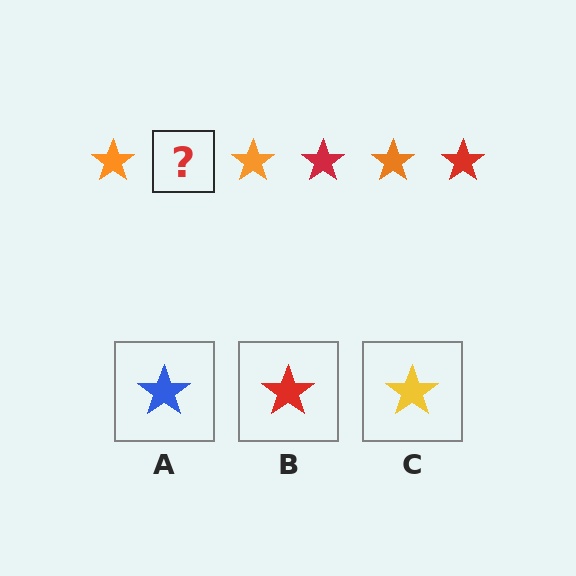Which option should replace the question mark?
Option B.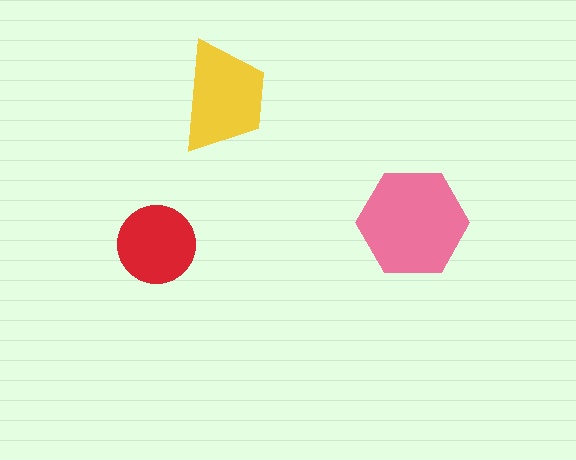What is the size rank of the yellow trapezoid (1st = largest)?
2nd.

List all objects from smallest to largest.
The red circle, the yellow trapezoid, the pink hexagon.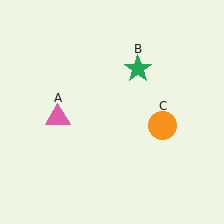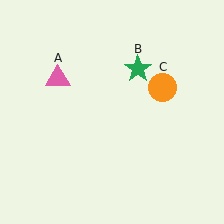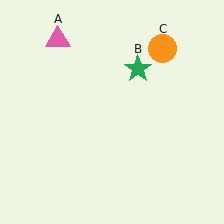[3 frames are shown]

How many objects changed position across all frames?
2 objects changed position: pink triangle (object A), orange circle (object C).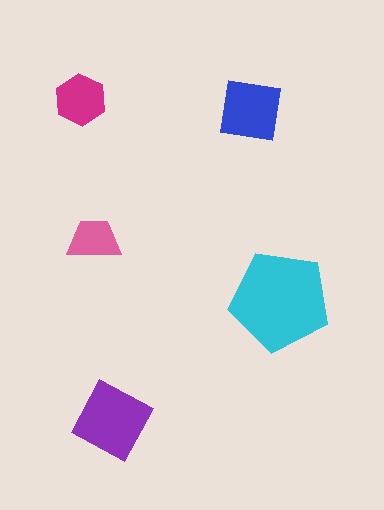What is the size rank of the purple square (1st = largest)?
2nd.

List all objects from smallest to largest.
The pink trapezoid, the magenta hexagon, the blue square, the purple square, the cyan pentagon.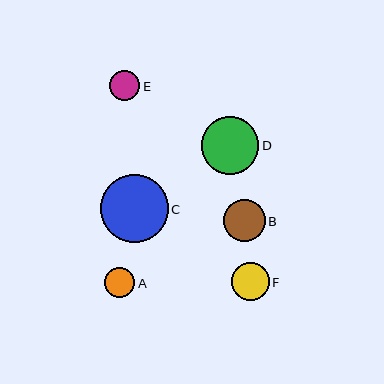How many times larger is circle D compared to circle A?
Circle D is approximately 1.9 times the size of circle A.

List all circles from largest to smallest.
From largest to smallest: C, D, B, F, E, A.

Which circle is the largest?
Circle C is the largest with a size of approximately 68 pixels.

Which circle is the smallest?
Circle A is the smallest with a size of approximately 30 pixels.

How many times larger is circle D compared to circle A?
Circle D is approximately 1.9 times the size of circle A.